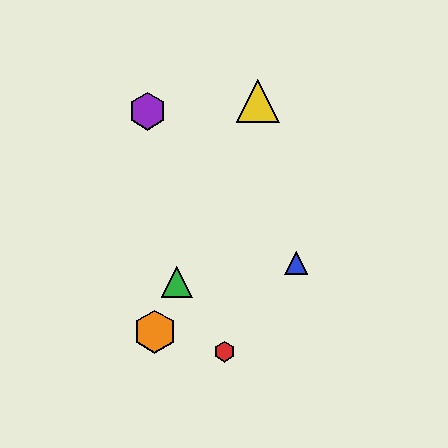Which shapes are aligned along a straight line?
The green triangle, the yellow triangle, the orange hexagon are aligned along a straight line.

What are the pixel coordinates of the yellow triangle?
The yellow triangle is at (258, 101).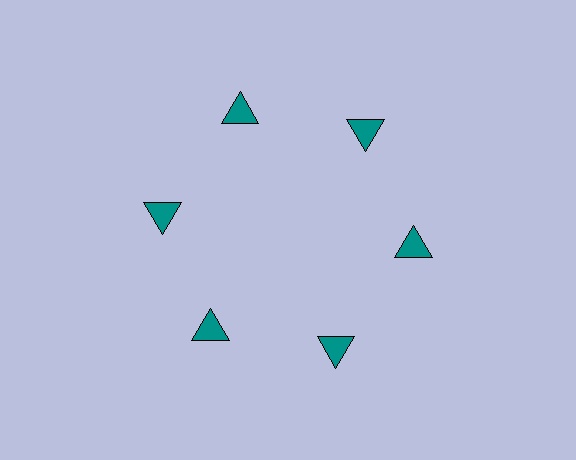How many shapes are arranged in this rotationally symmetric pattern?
There are 6 shapes, arranged in 6 groups of 1.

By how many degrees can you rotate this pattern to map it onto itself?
The pattern maps onto itself every 60 degrees of rotation.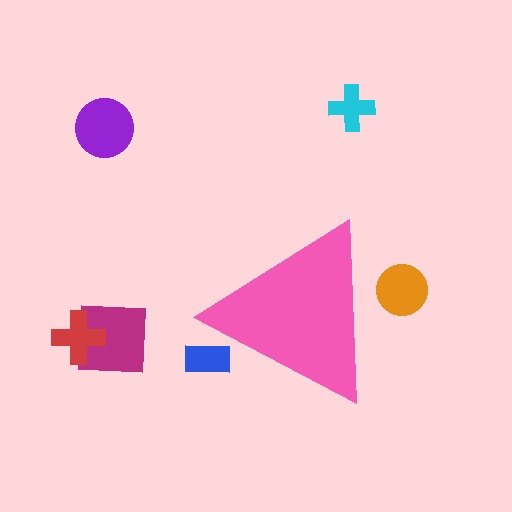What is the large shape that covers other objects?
A pink triangle.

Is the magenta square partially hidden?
No, the magenta square is fully visible.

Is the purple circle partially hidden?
No, the purple circle is fully visible.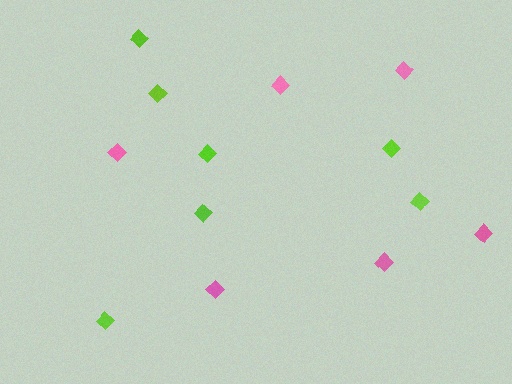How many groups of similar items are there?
There are 2 groups: one group of pink diamonds (6) and one group of lime diamonds (7).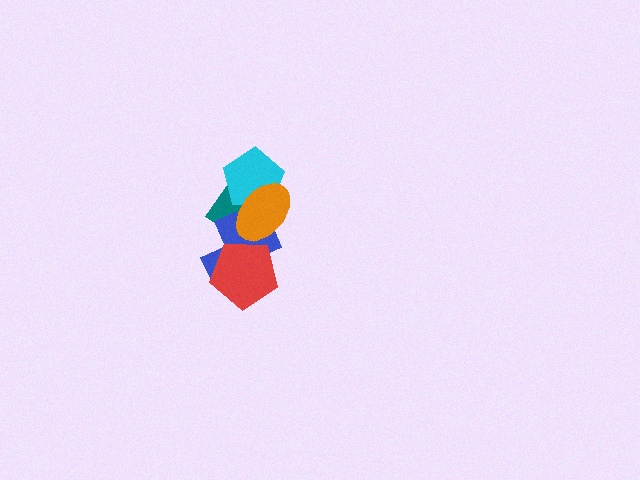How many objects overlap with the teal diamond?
3 objects overlap with the teal diamond.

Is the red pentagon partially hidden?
No, no other shape covers it.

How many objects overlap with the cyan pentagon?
2 objects overlap with the cyan pentagon.